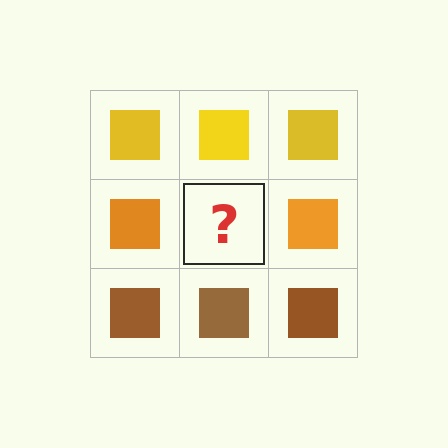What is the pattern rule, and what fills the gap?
The rule is that each row has a consistent color. The gap should be filled with an orange square.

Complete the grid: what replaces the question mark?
The question mark should be replaced with an orange square.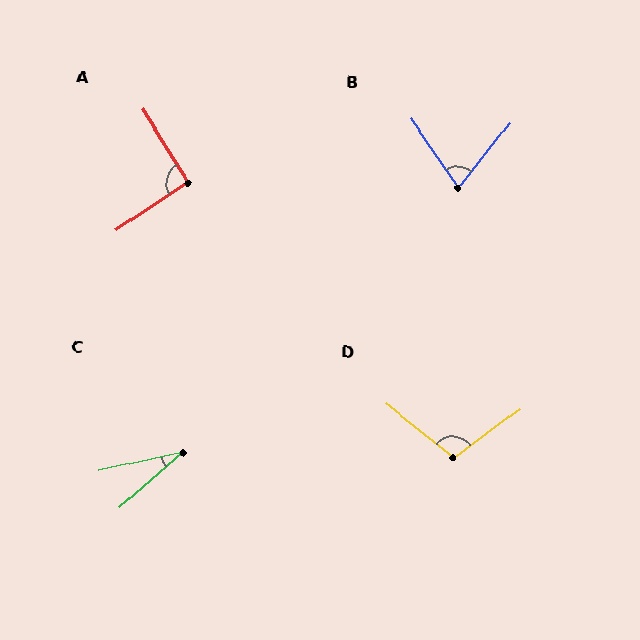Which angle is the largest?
D, at approximately 105 degrees.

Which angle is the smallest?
C, at approximately 29 degrees.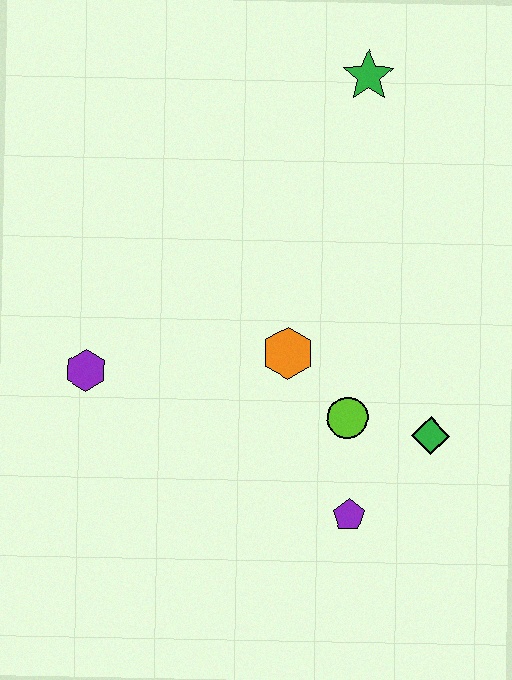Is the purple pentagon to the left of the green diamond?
Yes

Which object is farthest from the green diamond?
The green star is farthest from the green diamond.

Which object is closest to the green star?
The orange hexagon is closest to the green star.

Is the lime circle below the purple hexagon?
Yes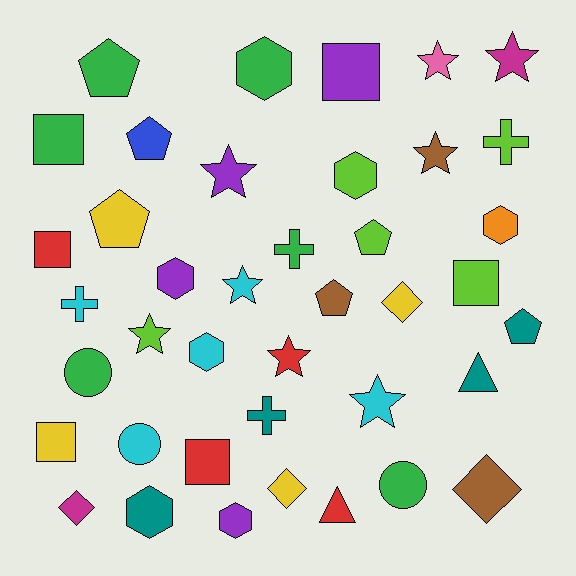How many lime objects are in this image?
There are 5 lime objects.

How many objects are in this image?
There are 40 objects.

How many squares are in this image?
There are 6 squares.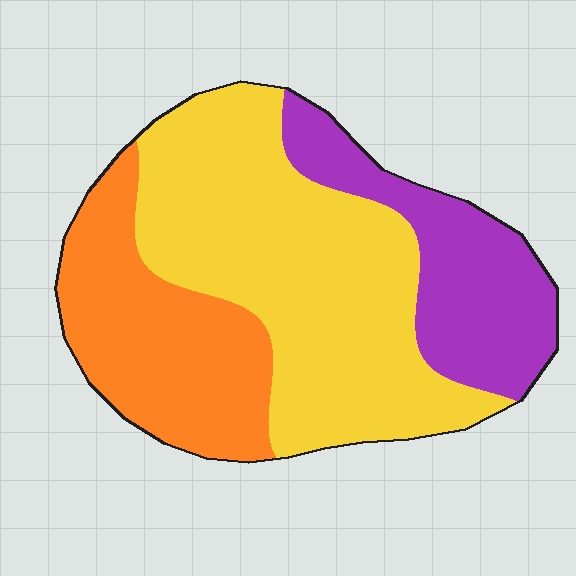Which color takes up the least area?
Purple, at roughly 20%.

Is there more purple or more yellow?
Yellow.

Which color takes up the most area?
Yellow, at roughly 50%.